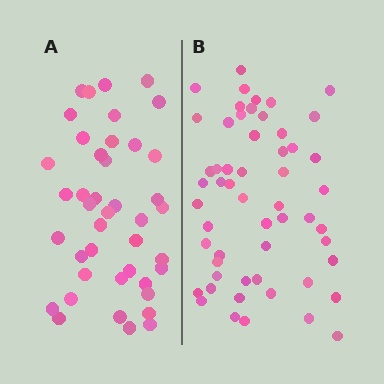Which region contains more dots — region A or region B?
Region B (the right region) has more dots.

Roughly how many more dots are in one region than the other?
Region B has approximately 15 more dots than region A.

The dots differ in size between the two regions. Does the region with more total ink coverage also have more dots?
No. Region A has more total ink coverage because its dots are larger, but region B actually contains more individual dots. Total area can be misleading — the number of items is what matters here.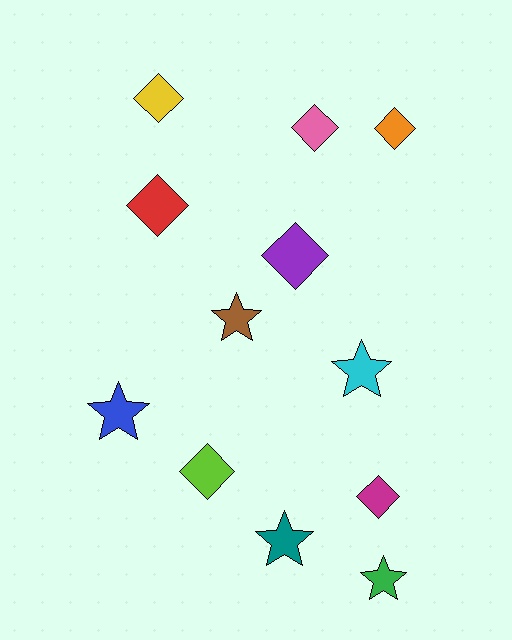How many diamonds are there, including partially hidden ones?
There are 7 diamonds.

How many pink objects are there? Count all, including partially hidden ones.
There is 1 pink object.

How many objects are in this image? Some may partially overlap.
There are 12 objects.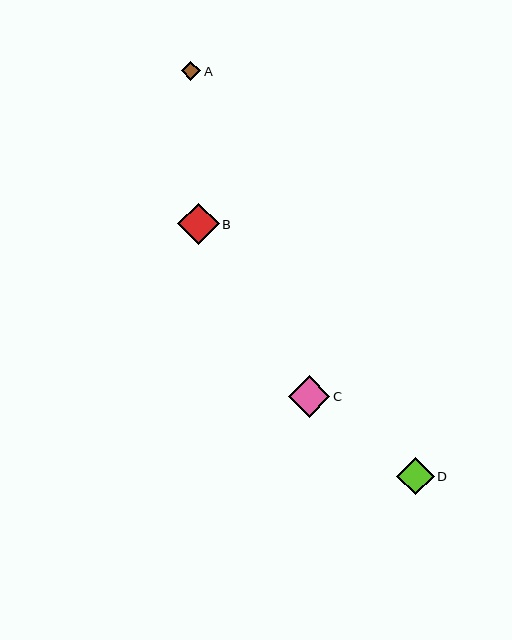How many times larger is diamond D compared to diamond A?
Diamond D is approximately 1.9 times the size of diamond A.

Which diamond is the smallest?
Diamond A is the smallest with a size of approximately 20 pixels.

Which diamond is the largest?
Diamond C is the largest with a size of approximately 42 pixels.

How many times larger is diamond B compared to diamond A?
Diamond B is approximately 2.1 times the size of diamond A.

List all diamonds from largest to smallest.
From largest to smallest: C, B, D, A.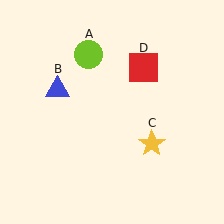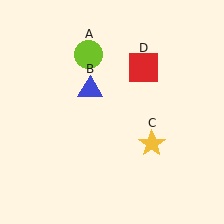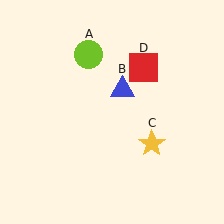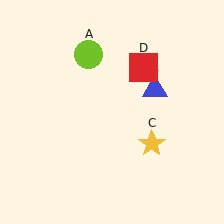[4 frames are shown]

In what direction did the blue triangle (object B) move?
The blue triangle (object B) moved right.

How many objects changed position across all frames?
1 object changed position: blue triangle (object B).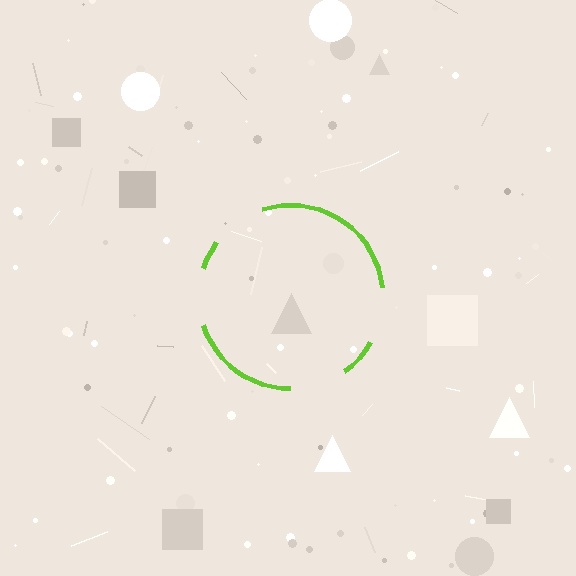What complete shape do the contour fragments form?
The contour fragments form a circle.